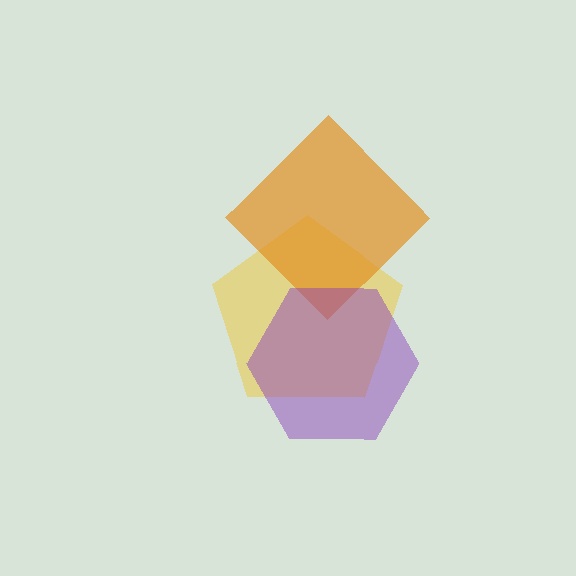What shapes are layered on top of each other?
The layered shapes are: a yellow pentagon, an orange diamond, a purple hexagon.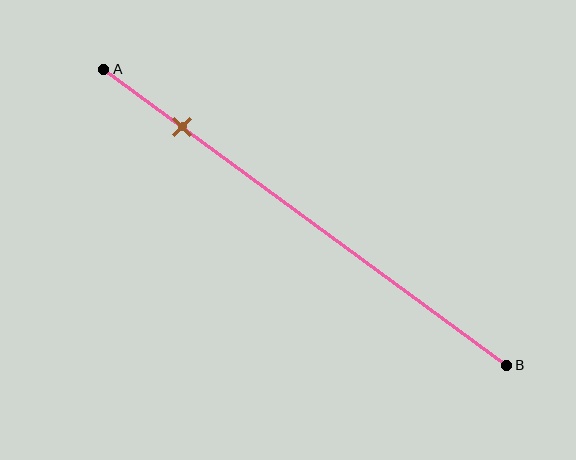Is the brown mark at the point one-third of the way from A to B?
No, the mark is at about 20% from A, not at the 33% one-third point.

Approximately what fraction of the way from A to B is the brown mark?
The brown mark is approximately 20% of the way from A to B.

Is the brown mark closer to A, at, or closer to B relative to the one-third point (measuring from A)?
The brown mark is closer to point A than the one-third point of segment AB.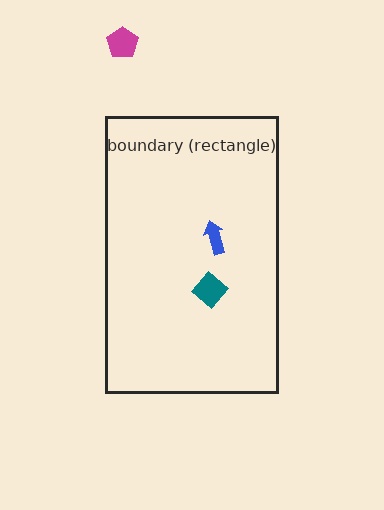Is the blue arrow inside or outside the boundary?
Inside.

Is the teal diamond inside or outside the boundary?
Inside.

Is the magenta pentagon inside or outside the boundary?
Outside.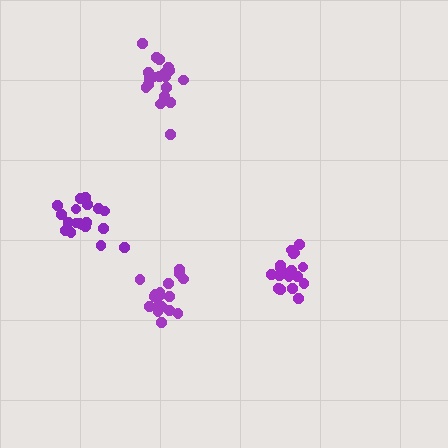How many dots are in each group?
Group 1: 17 dots, Group 2: 19 dots, Group 3: 19 dots, Group 4: 18 dots (73 total).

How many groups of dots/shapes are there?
There are 4 groups.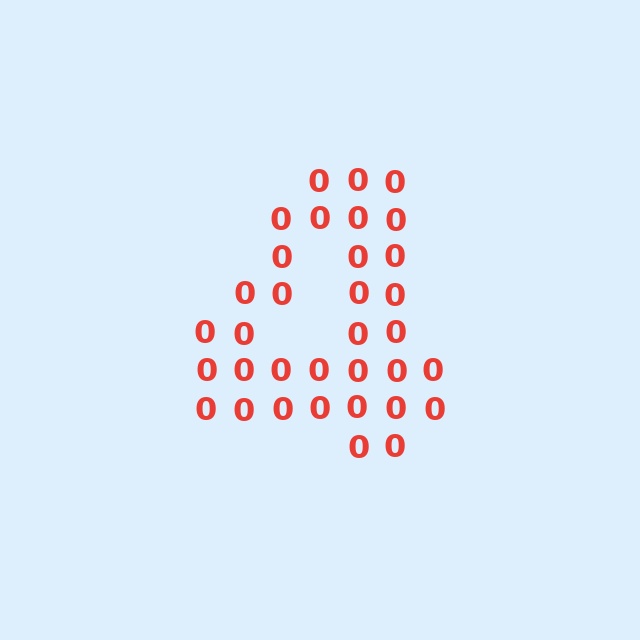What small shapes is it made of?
It is made of small digit 0's.